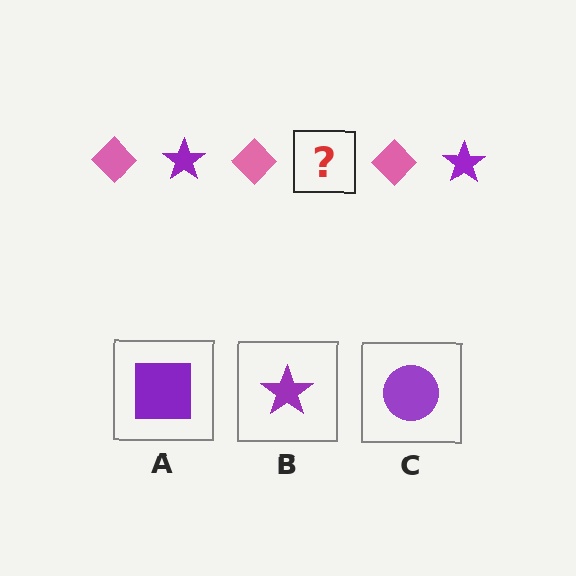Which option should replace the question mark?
Option B.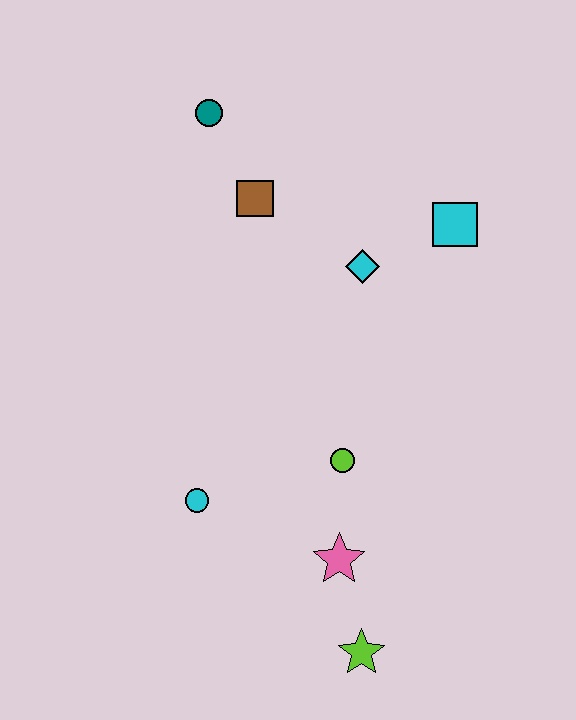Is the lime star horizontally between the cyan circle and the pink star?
No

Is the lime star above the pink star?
No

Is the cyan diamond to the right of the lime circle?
Yes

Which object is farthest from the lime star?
The teal circle is farthest from the lime star.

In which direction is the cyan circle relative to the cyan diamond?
The cyan circle is below the cyan diamond.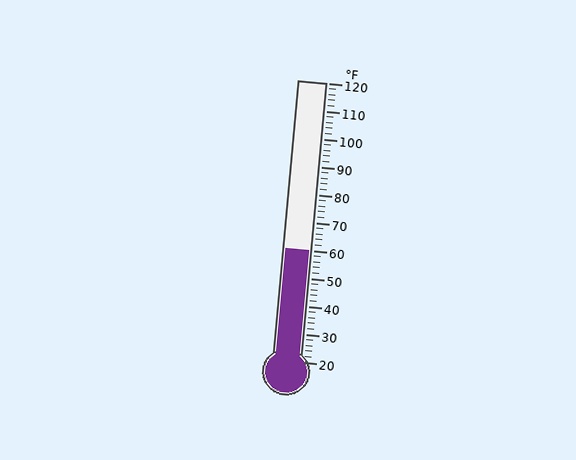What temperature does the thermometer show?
The thermometer shows approximately 60°F.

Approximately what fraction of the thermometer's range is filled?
The thermometer is filled to approximately 40% of its range.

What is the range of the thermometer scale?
The thermometer scale ranges from 20°F to 120°F.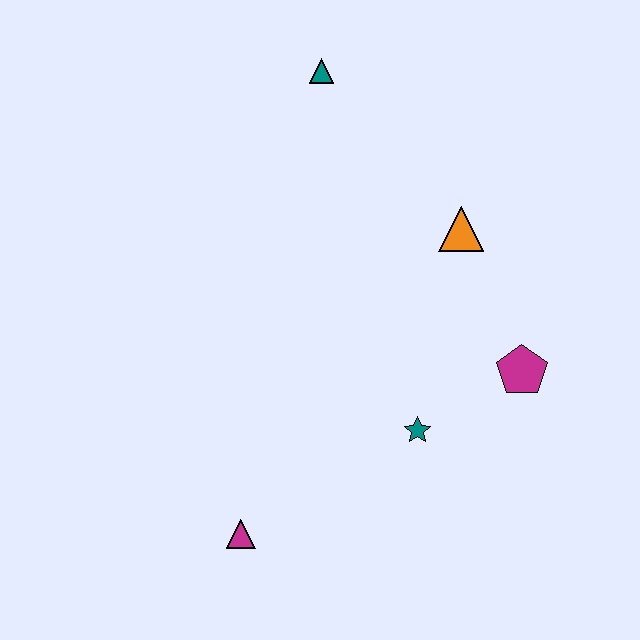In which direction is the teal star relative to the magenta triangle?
The teal star is to the right of the magenta triangle.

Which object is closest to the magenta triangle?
The teal star is closest to the magenta triangle.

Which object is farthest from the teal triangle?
The magenta triangle is farthest from the teal triangle.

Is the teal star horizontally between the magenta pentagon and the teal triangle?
Yes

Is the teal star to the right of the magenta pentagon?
No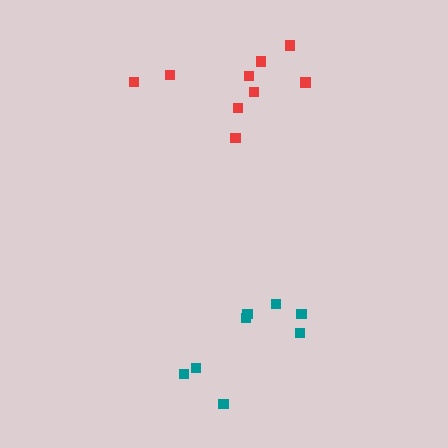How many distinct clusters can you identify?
There are 2 distinct clusters.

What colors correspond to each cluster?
The clusters are colored: teal, red.